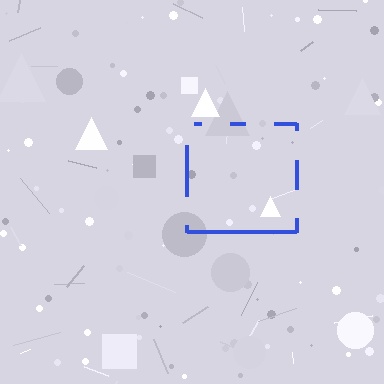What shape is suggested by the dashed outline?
The dashed outline suggests a square.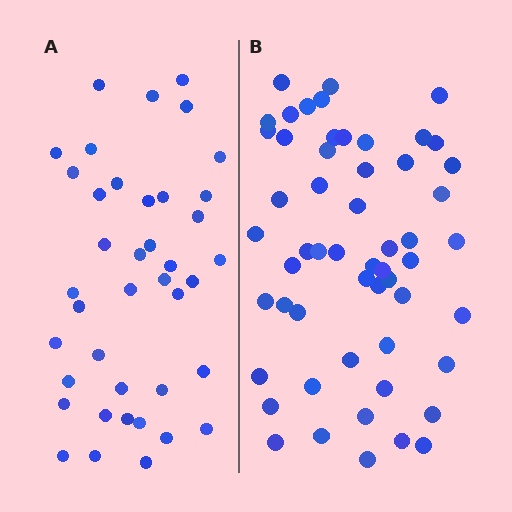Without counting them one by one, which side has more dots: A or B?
Region B (the right region) has more dots.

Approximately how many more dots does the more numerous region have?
Region B has approximately 15 more dots than region A.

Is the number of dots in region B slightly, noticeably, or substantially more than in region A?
Region B has noticeably more, but not dramatically so. The ratio is roughly 1.4 to 1.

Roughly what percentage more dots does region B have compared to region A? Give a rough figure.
About 40% more.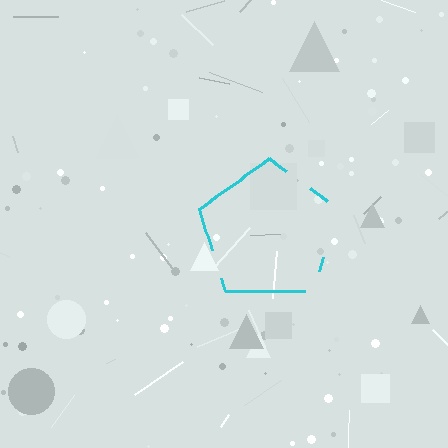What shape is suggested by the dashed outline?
The dashed outline suggests a pentagon.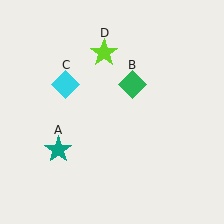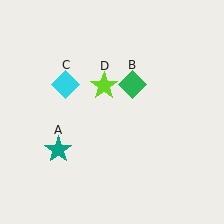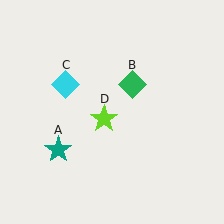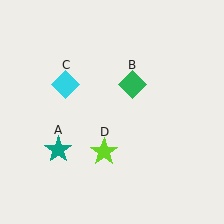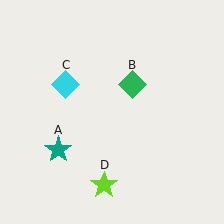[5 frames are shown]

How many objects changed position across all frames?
1 object changed position: lime star (object D).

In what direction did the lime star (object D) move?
The lime star (object D) moved down.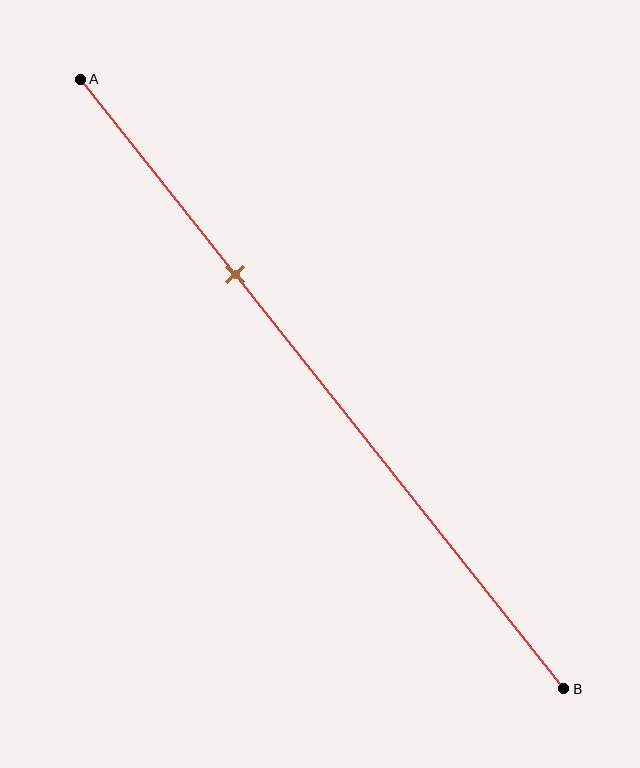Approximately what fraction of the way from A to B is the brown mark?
The brown mark is approximately 30% of the way from A to B.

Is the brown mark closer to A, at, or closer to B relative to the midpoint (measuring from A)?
The brown mark is closer to point A than the midpoint of segment AB.